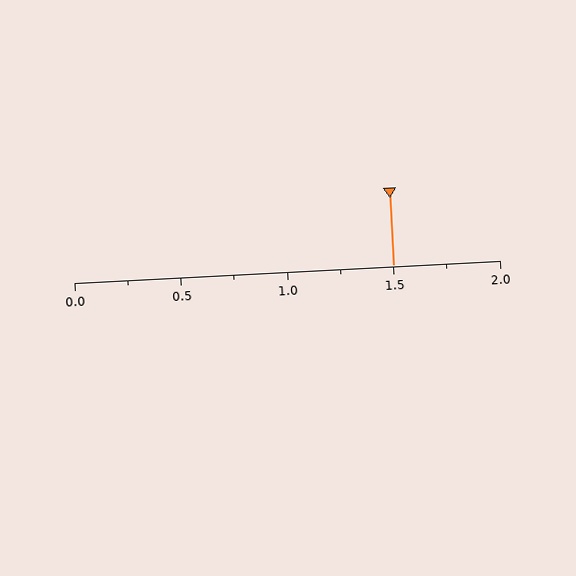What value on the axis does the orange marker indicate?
The marker indicates approximately 1.5.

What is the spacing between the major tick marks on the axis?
The major ticks are spaced 0.5 apart.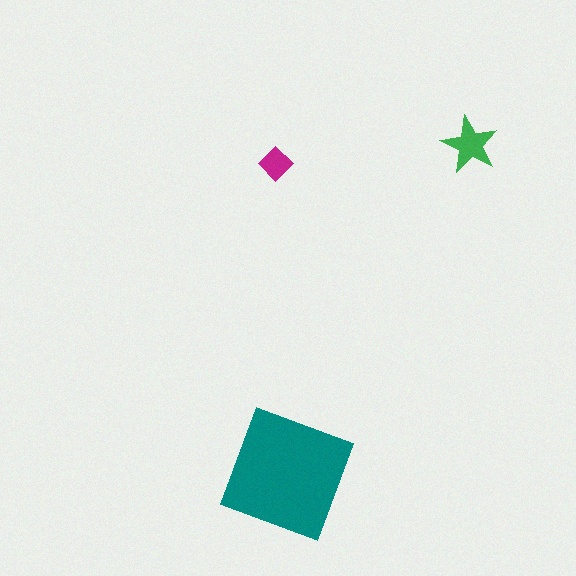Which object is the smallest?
The magenta diamond.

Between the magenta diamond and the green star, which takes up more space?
The green star.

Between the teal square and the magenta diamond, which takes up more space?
The teal square.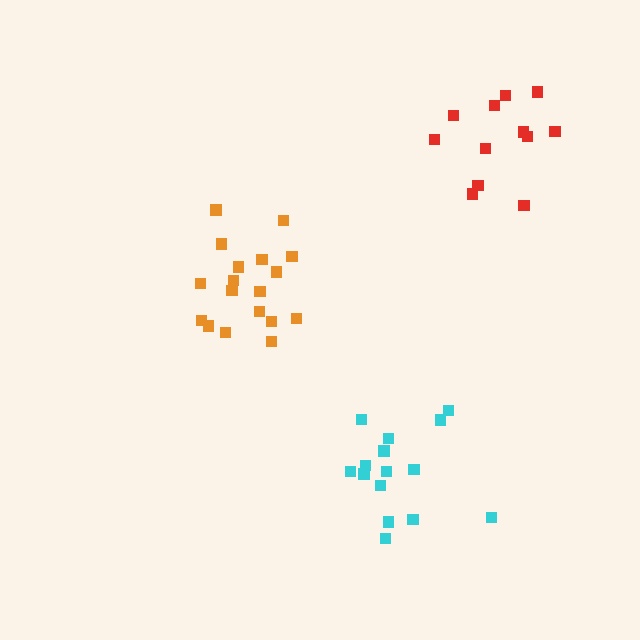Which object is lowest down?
The cyan cluster is bottommost.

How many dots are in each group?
Group 1: 18 dots, Group 2: 15 dots, Group 3: 12 dots (45 total).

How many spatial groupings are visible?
There are 3 spatial groupings.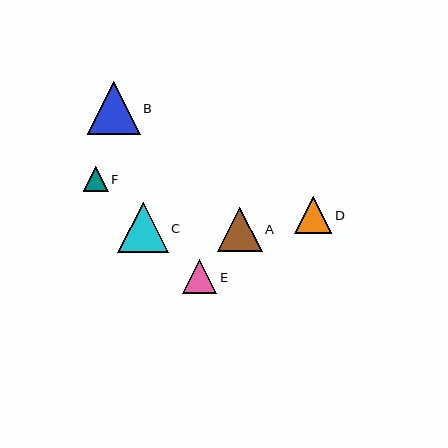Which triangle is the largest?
Triangle B is the largest with a size of approximately 53 pixels.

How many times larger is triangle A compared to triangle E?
Triangle A is approximately 1.3 times the size of triangle E.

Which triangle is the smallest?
Triangle F is the smallest with a size of approximately 25 pixels.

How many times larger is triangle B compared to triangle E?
Triangle B is approximately 1.5 times the size of triangle E.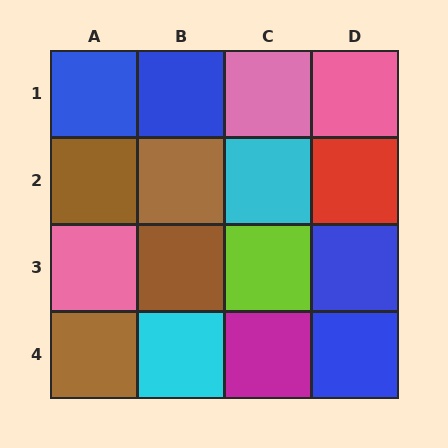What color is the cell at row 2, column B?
Brown.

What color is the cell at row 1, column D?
Pink.